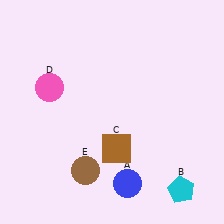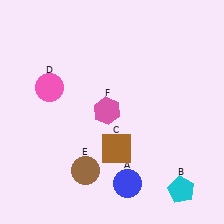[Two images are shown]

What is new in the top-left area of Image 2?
A pink hexagon (F) was added in the top-left area of Image 2.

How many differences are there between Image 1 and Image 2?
There is 1 difference between the two images.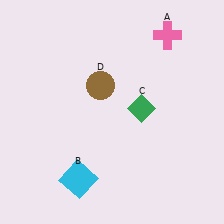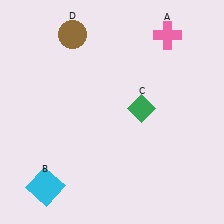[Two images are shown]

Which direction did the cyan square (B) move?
The cyan square (B) moved left.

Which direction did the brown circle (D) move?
The brown circle (D) moved up.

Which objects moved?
The objects that moved are: the cyan square (B), the brown circle (D).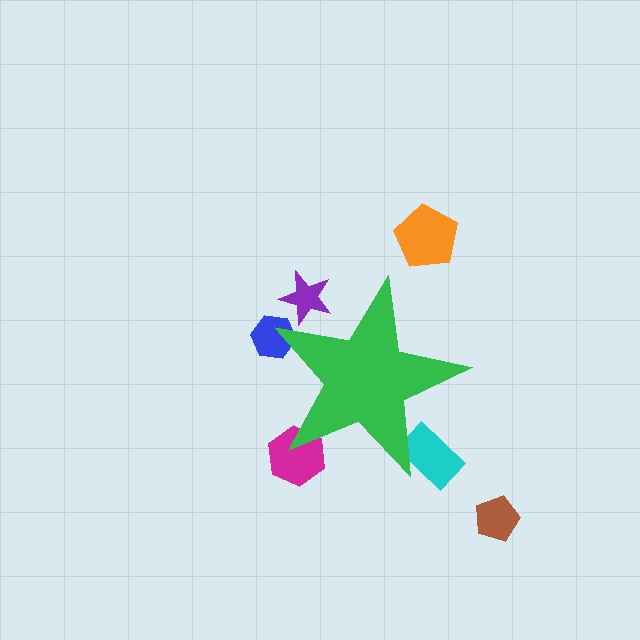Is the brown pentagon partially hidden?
No, the brown pentagon is fully visible.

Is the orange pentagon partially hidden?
No, the orange pentagon is fully visible.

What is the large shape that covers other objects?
A green star.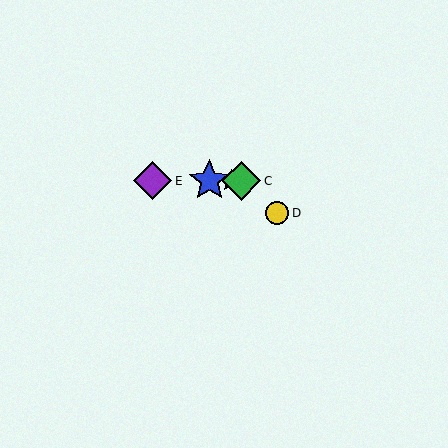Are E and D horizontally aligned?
No, E is at y≈181 and D is at y≈213.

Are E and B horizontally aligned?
Yes, both are at y≈181.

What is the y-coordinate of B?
Object B is at y≈181.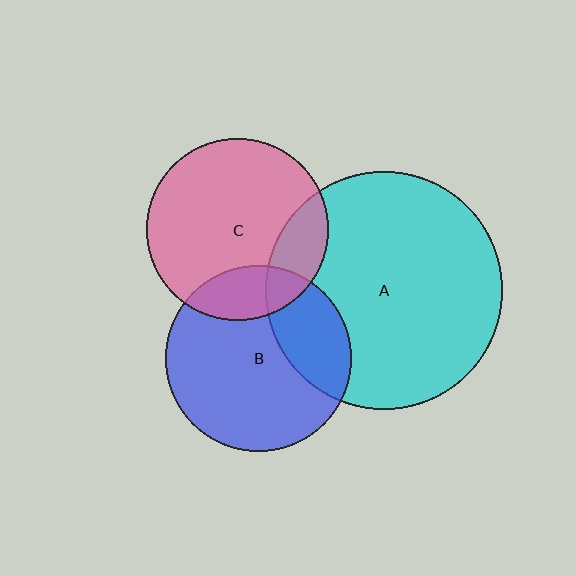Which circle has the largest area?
Circle A (cyan).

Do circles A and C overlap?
Yes.